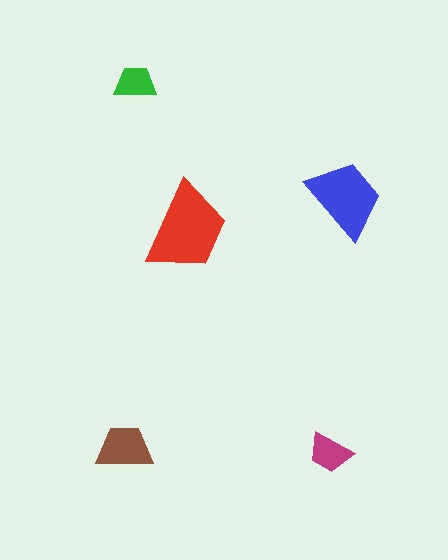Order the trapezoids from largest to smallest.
the red one, the blue one, the brown one, the magenta one, the green one.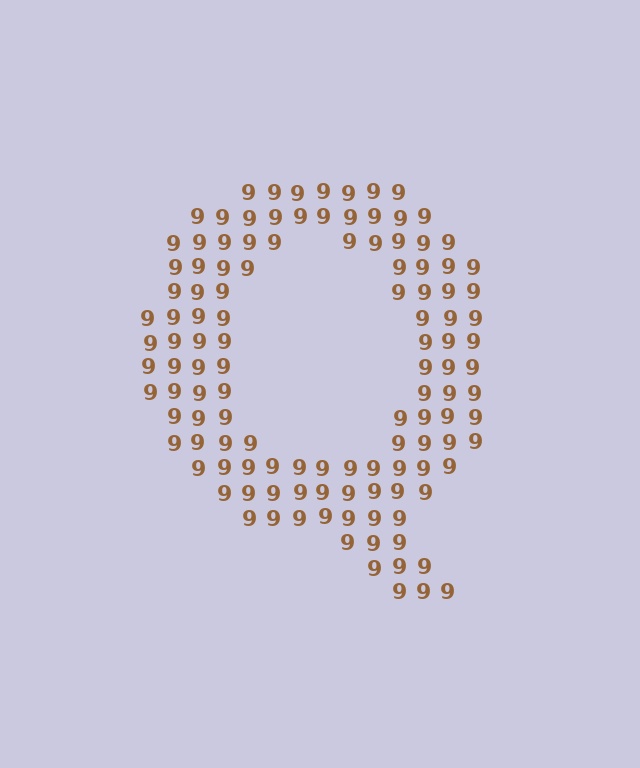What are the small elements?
The small elements are digit 9's.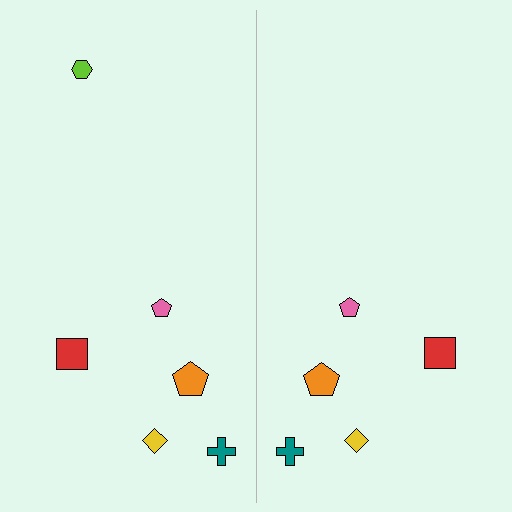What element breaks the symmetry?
A lime hexagon is missing from the right side.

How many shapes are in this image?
There are 11 shapes in this image.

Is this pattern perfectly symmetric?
No, the pattern is not perfectly symmetric. A lime hexagon is missing from the right side.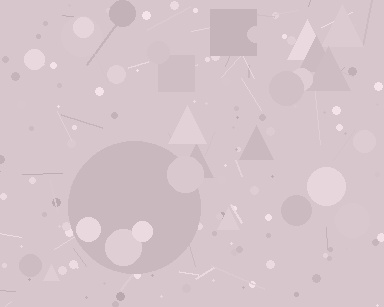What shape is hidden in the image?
A circle is hidden in the image.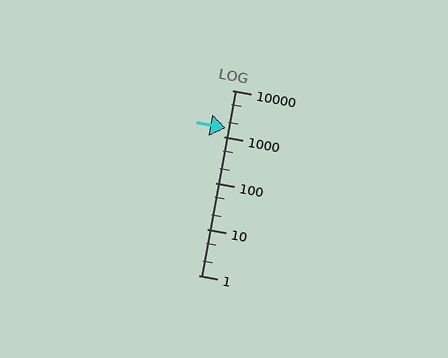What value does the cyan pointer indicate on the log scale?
The pointer indicates approximately 1500.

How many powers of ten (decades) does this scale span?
The scale spans 4 decades, from 1 to 10000.